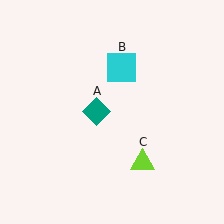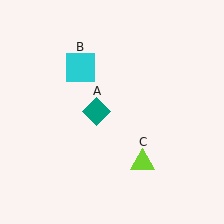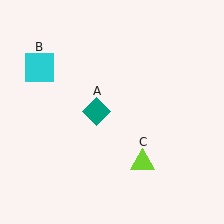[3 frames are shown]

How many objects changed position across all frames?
1 object changed position: cyan square (object B).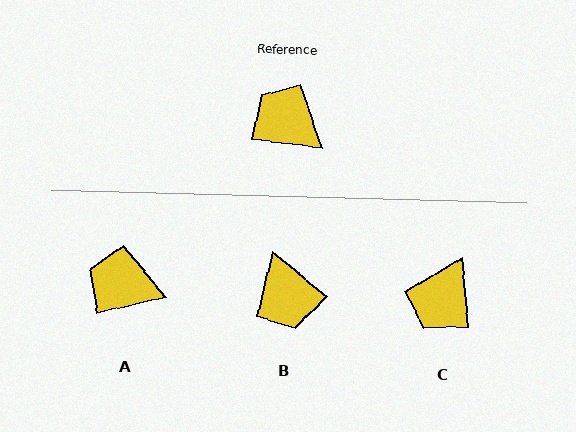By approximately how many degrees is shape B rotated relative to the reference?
Approximately 148 degrees counter-clockwise.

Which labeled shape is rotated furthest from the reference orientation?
B, about 148 degrees away.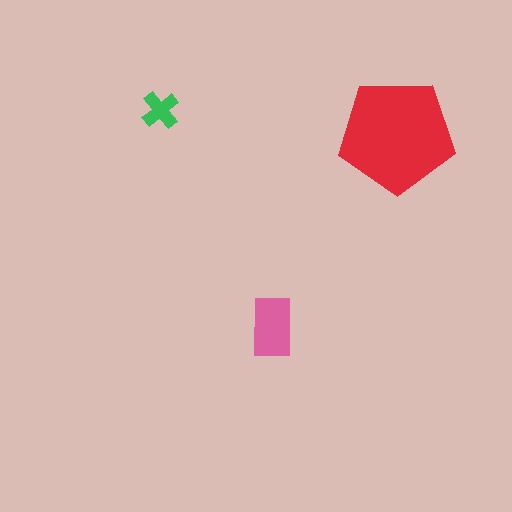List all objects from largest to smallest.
The red pentagon, the pink rectangle, the green cross.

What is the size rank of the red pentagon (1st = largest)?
1st.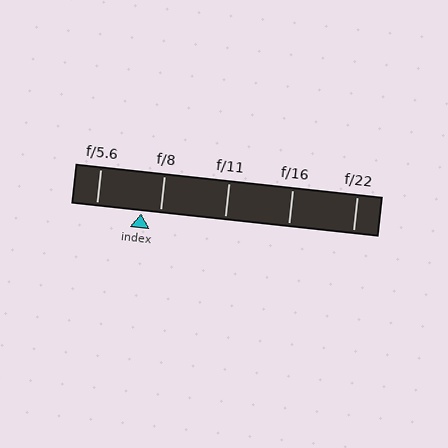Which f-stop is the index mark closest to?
The index mark is closest to f/8.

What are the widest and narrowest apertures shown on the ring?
The widest aperture shown is f/5.6 and the narrowest is f/22.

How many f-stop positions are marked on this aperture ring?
There are 5 f-stop positions marked.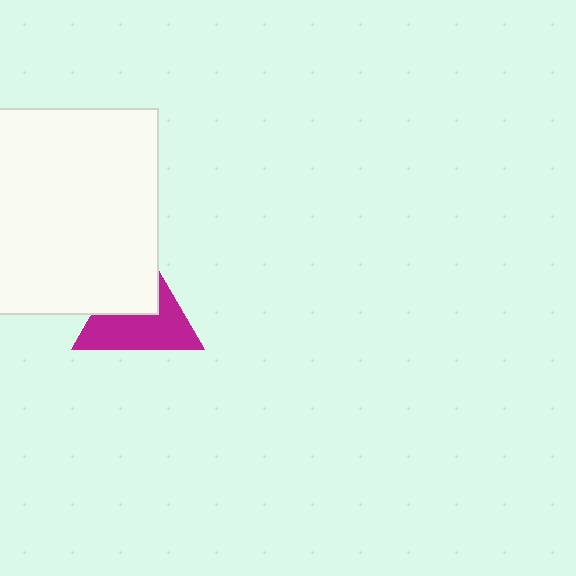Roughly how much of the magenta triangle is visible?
About half of it is visible (roughly 57%).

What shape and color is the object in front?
The object in front is a white square.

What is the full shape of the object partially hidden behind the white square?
The partially hidden object is a magenta triangle.